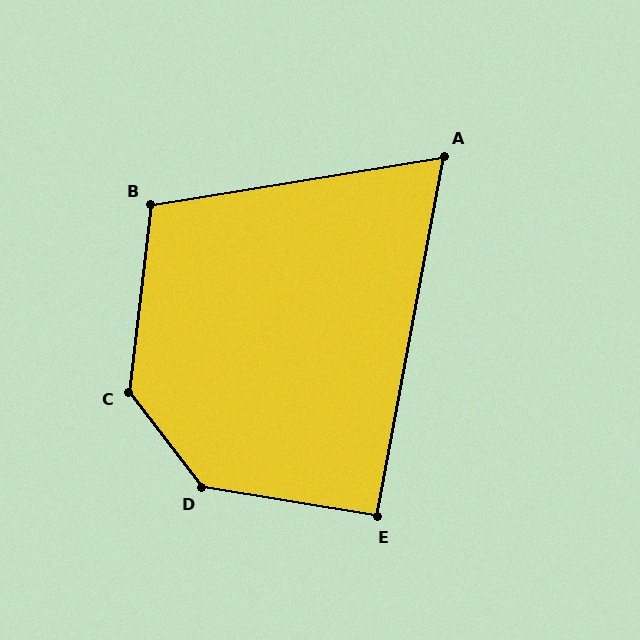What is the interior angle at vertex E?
Approximately 91 degrees (approximately right).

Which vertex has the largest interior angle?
D, at approximately 137 degrees.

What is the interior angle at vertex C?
Approximately 136 degrees (obtuse).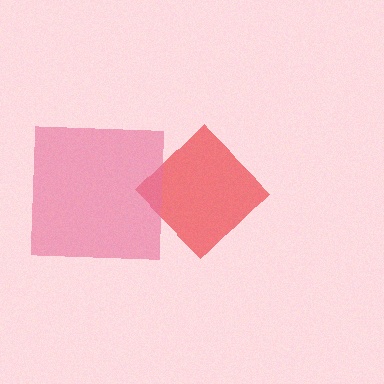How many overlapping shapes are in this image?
There are 2 overlapping shapes in the image.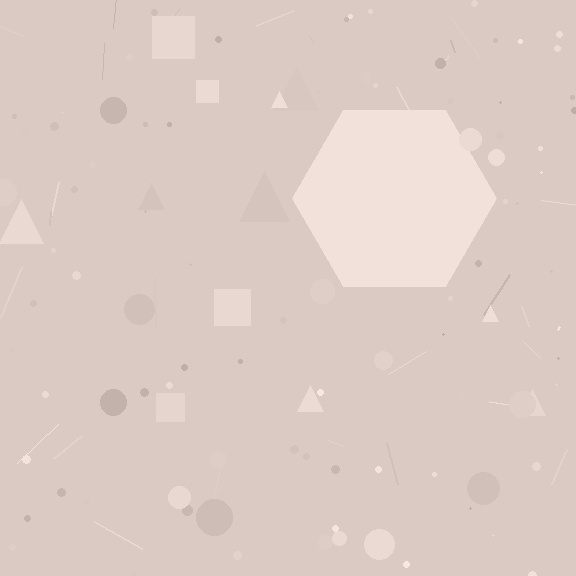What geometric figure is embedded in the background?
A hexagon is embedded in the background.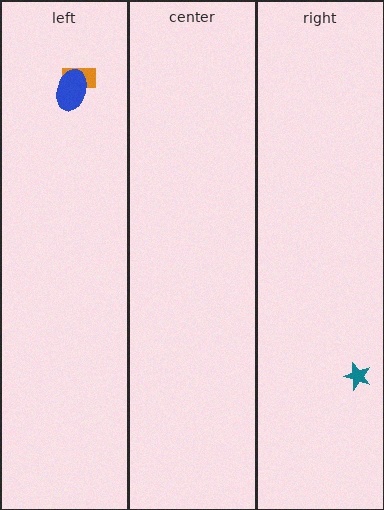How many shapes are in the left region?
2.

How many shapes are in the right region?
1.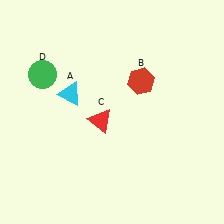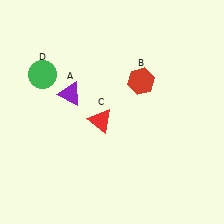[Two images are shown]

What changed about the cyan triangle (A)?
In Image 1, A is cyan. In Image 2, it changed to purple.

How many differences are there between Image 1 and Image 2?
There is 1 difference between the two images.